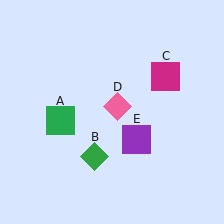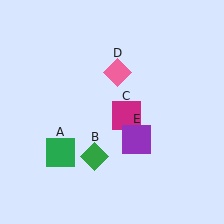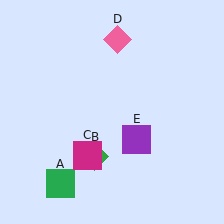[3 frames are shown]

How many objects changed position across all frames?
3 objects changed position: green square (object A), magenta square (object C), pink diamond (object D).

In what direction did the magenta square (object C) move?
The magenta square (object C) moved down and to the left.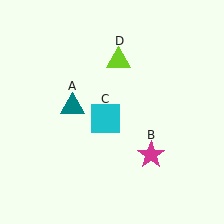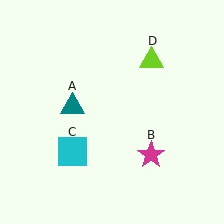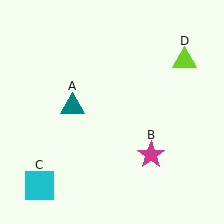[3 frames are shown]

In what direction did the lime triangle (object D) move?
The lime triangle (object D) moved right.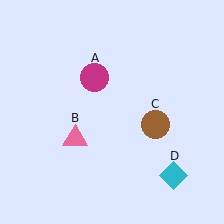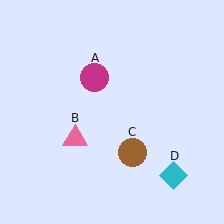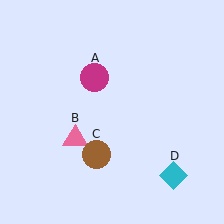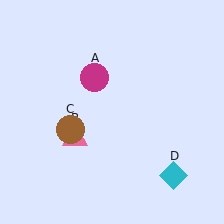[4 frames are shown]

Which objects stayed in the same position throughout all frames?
Magenta circle (object A) and pink triangle (object B) and cyan diamond (object D) remained stationary.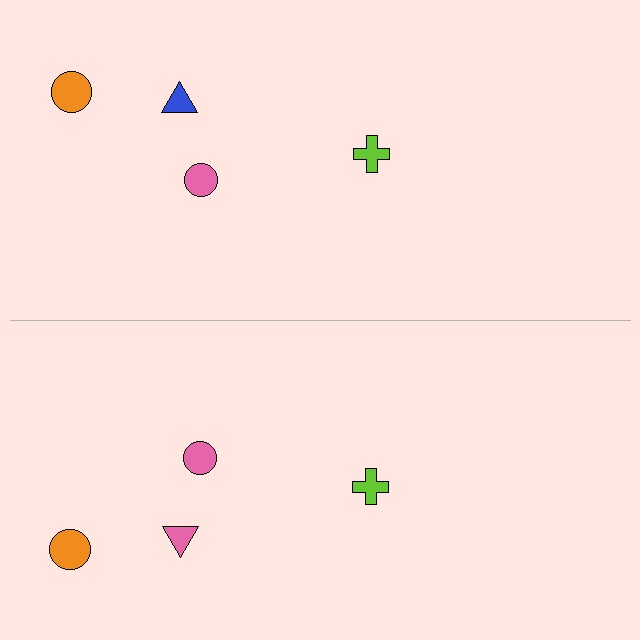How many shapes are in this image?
There are 8 shapes in this image.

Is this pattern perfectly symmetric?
No, the pattern is not perfectly symmetric. The pink triangle on the bottom side breaks the symmetry — its mirror counterpart is blue.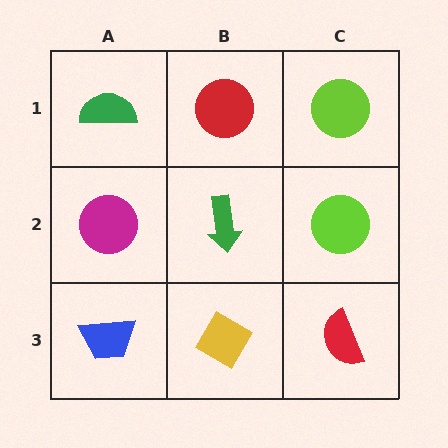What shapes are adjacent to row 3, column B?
A green arrow (row 2, column B), a blue trapezoid (row 3, column A), a red semicircle (row 3, column C).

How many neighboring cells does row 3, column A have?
2.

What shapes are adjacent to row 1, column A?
A magenta circle (row 2, column A), a red circle (row 1, column B).